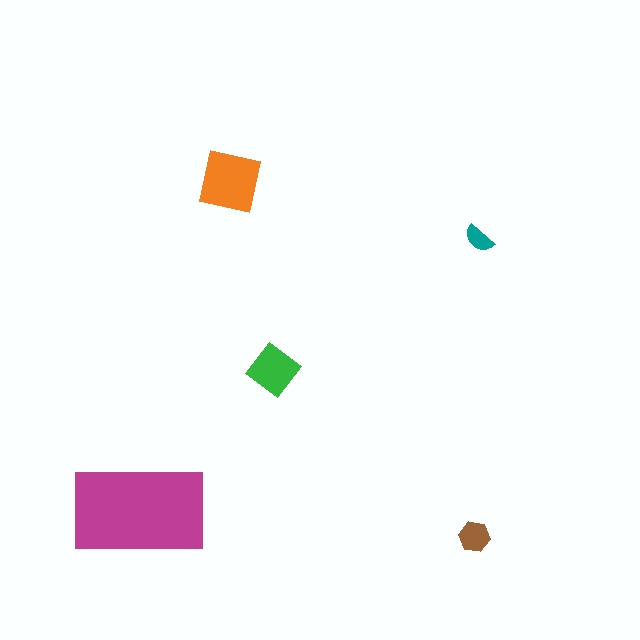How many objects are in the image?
There are 5 objects in the image.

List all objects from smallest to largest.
The teal semicircle, the brown hexagon, the green diamond, the orange square, the magenta rectangle.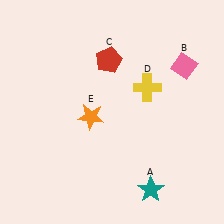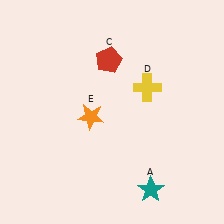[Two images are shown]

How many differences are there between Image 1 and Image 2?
There is 1 difference between the two images.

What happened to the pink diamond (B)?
The pink diamond (B) was removed in Image 2. It was in the top-right area of Image 1.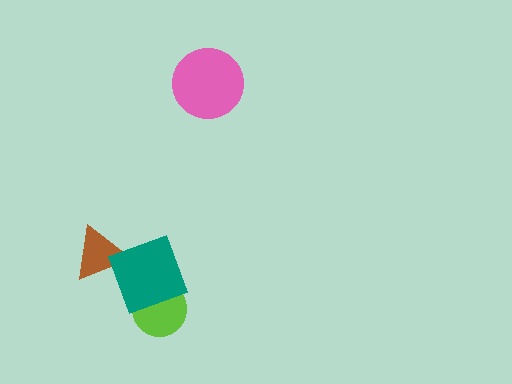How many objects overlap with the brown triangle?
1 object overlaps with the brown triangle.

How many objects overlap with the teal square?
2 objects overlap with the teal square.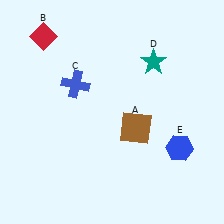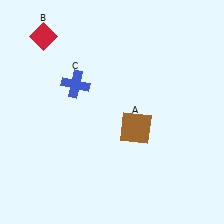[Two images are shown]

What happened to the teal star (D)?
The teal star (D) was removed in Image 2. It was in the top-right area of Image 1.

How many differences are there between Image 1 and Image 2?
There are 2 differences between the two images.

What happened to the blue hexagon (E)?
The blue hexagon (E) was removed in Image 2. It was in the bottom-right area of Image 1.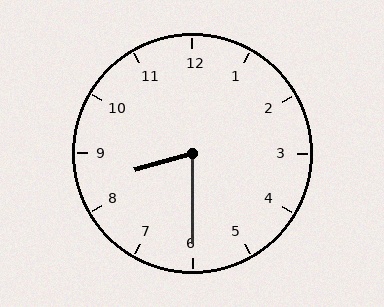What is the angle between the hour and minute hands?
Approximately 75 degrees.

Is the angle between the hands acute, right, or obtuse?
It is acute.